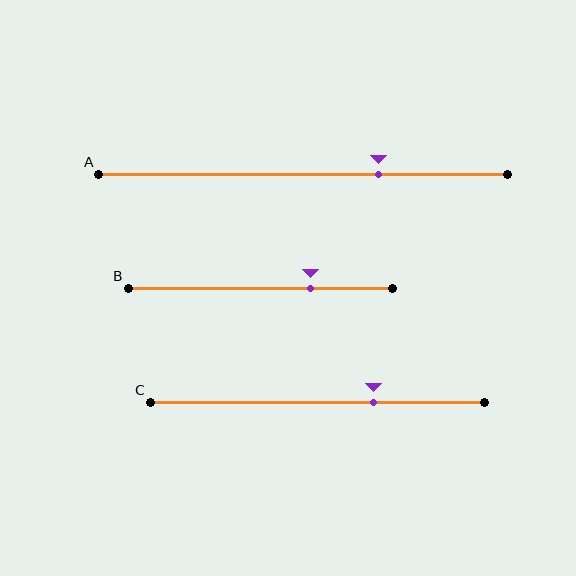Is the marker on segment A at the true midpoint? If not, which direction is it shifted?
No, the marker on segment A is shifted to the right by about 19% of the segment length.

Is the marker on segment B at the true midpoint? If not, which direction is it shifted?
No, the marker on segment B is shifted to the right by about 19% of the segment length.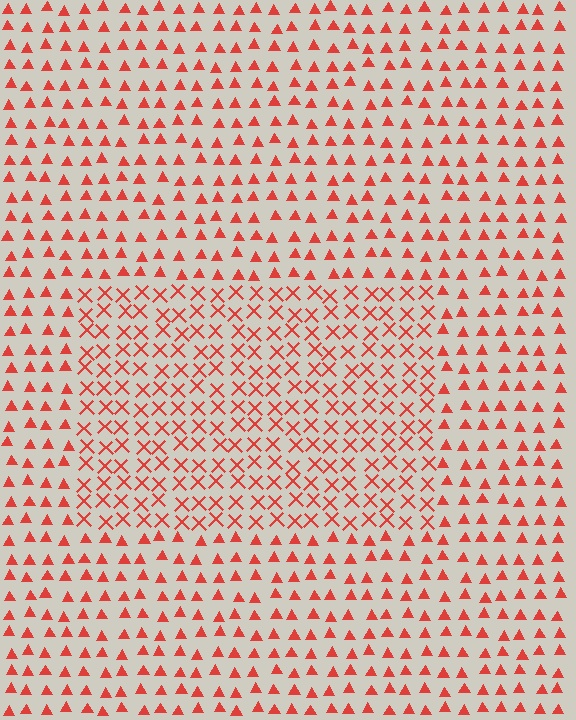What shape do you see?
I see a rectangle.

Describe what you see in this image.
The image is filled with small red elements arranged in a uniform grid. A rectangle-shaped region contains X marks, while the surrounding area contains triangles. The boundary is defined purely by the change in element shape.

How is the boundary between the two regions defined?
The boundary is defined by a change in element shape: X marks inside vs. triangles outside. All elements share the same color and spacing.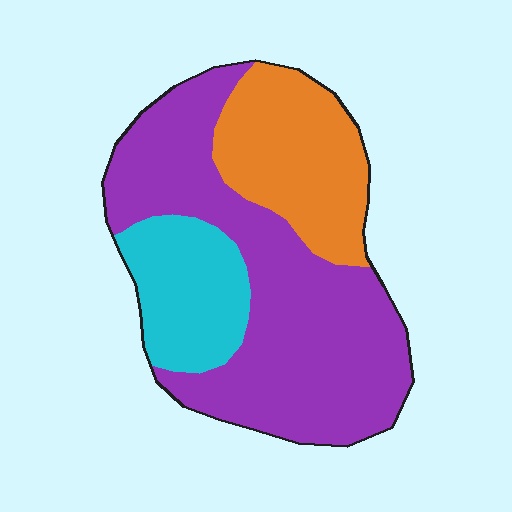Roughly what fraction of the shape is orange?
Orange covers roughly 25% of the shape.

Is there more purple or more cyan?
Purple.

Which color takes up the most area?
Purple, at roughly 55%.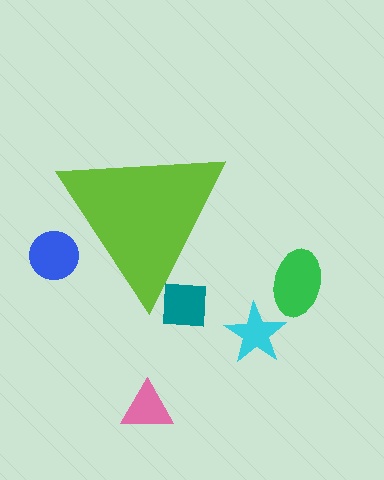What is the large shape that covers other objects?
A lime triangle.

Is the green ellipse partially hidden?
No, the green ellipse is fully visible.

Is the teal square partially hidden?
Yes, the teal square is partially hidden behind the lime triangle.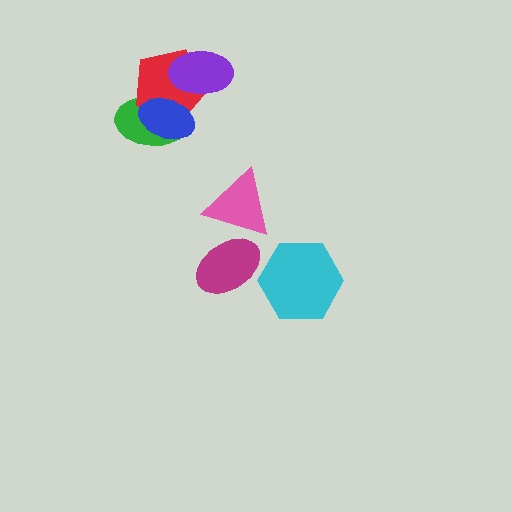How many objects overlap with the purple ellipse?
1 object overlaps with the purple ellipse.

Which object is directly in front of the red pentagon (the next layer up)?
The blue ellipse is directly in front of the red pentagon.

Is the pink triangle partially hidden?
Yes, it is partially covered by another shape.